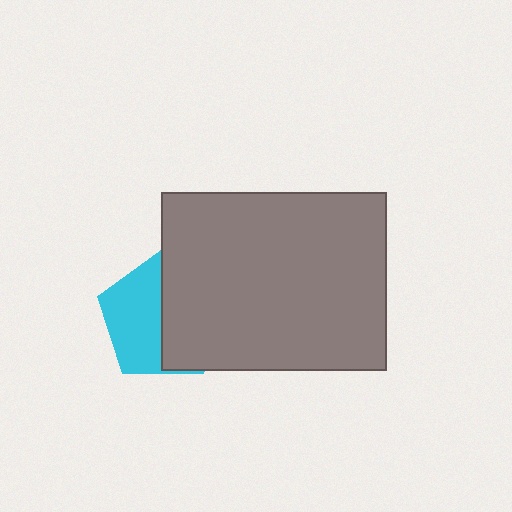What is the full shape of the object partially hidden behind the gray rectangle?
The partially hidden object is a cyan pentagon.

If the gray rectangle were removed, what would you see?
You would see the complete cyan pentagon.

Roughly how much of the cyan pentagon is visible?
About half of it is visible (roughly 49%).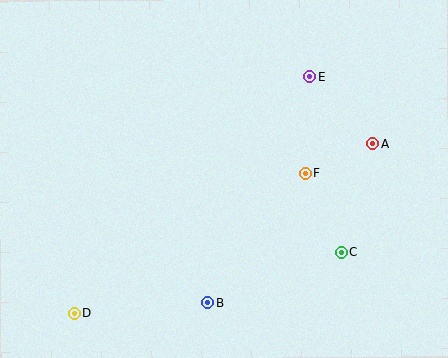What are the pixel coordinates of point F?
Point F is at (305, 174).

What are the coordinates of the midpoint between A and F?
The midpoint between A and F is at (339, 159).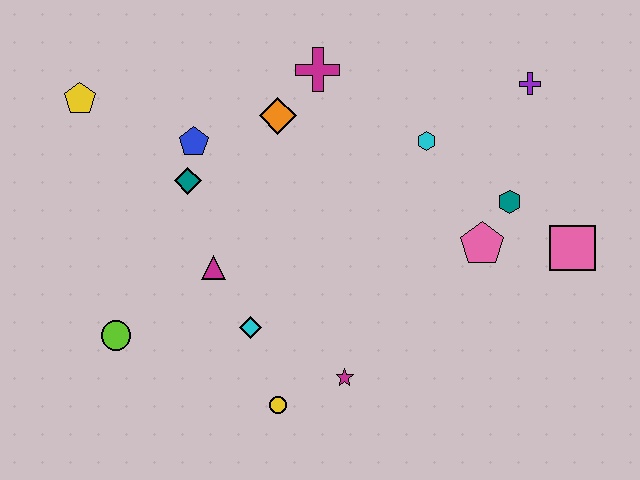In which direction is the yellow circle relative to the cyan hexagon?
The yellow circle is below the cyan hexagon.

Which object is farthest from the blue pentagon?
The pink square is farthest from the blue pentagon.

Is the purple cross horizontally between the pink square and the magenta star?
Yes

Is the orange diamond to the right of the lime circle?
Yes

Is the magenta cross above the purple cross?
Yes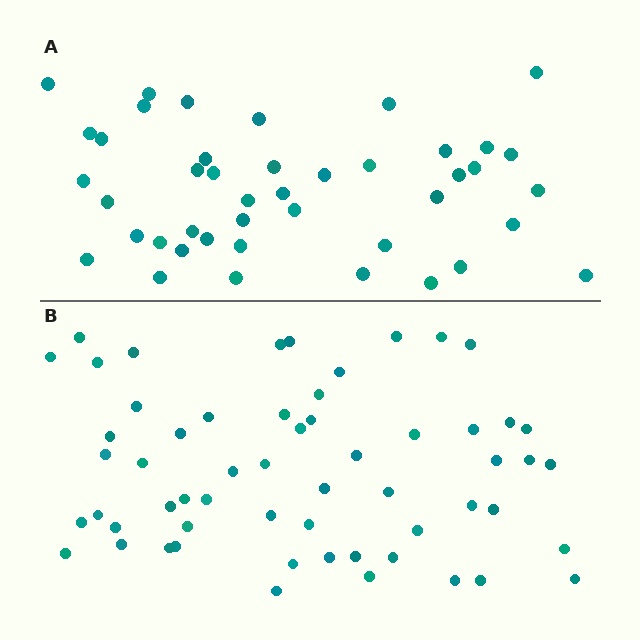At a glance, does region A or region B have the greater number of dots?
Region B (the bottom region) has more dots.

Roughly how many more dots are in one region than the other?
Region B has approximately 15 more dots than region A.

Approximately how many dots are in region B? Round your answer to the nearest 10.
About 60 dots. (The exact count is 58, which rounds to 60.)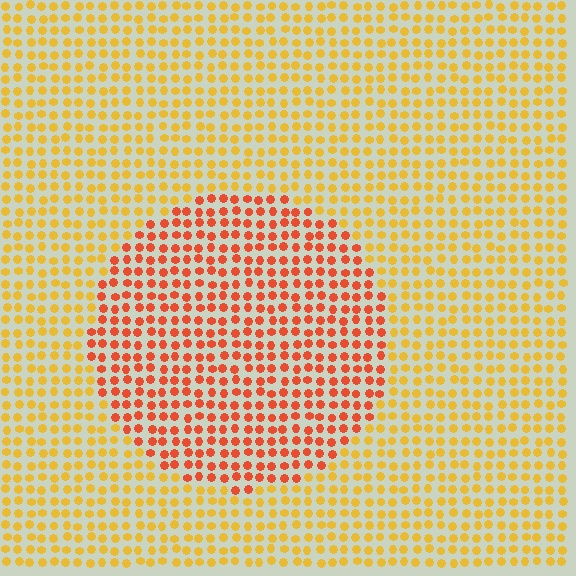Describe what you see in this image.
The image is filled with small yellow elements in a uniform arrangement. A circle-shaped region is visible where the elements are tinted to a slightly different hue, forming a subtle color boundary.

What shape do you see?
I see a circle.